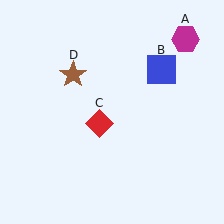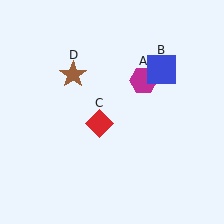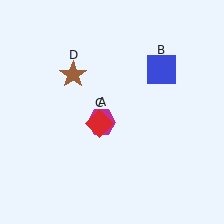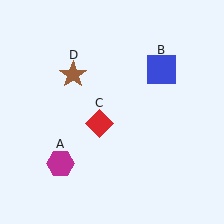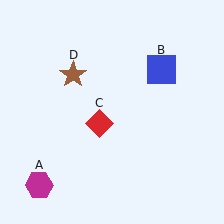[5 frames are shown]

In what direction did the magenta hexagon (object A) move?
The magenta hexagon (object A) moved down and to the left.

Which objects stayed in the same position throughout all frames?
Blue square (object B) and red diamond (object C) and brown star (object D) remained stationary.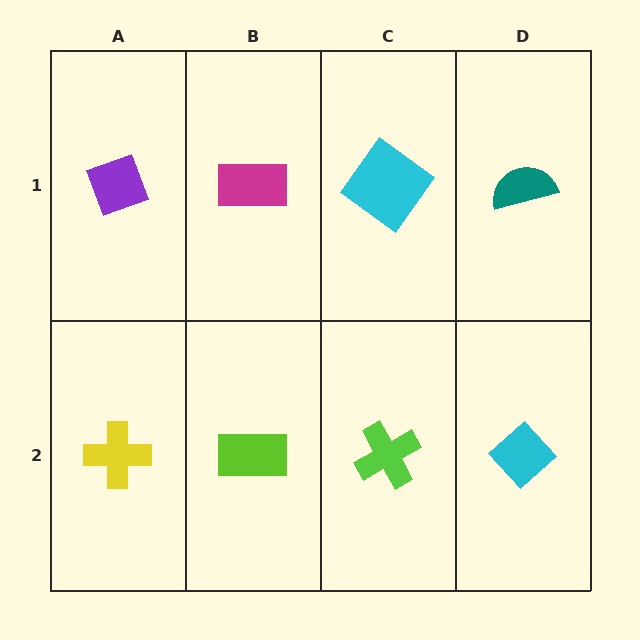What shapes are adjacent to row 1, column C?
A lime cross (row 2, column C), a magenta rectangle (row 1, column B), a teal semicircle (row 1, column D).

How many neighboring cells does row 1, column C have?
3.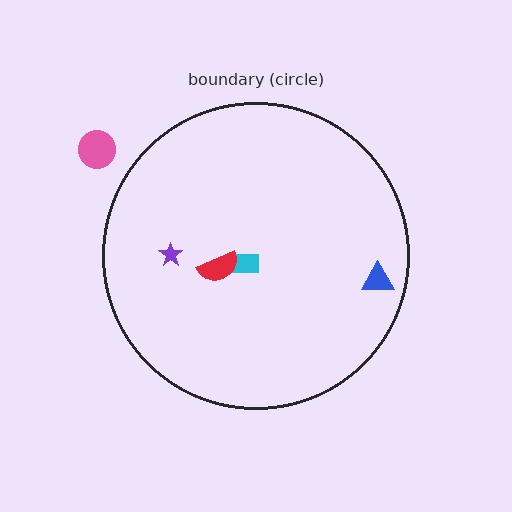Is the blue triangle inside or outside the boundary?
Inside.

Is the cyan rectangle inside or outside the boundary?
Inside.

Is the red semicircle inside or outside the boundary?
Inside.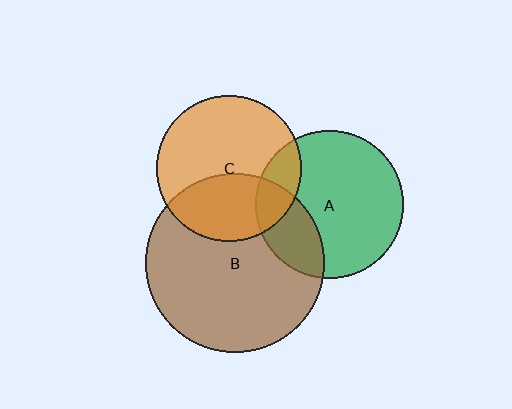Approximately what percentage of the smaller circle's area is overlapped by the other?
Approximately 15%.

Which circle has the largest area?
Circle B (brown).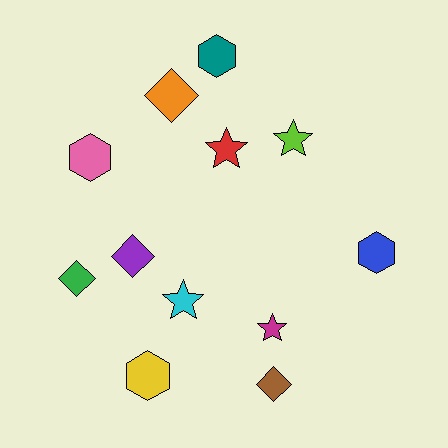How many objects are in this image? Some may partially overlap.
There are 12 objects.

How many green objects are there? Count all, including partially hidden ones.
There is 1 green object.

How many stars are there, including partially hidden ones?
There are 4 stars.